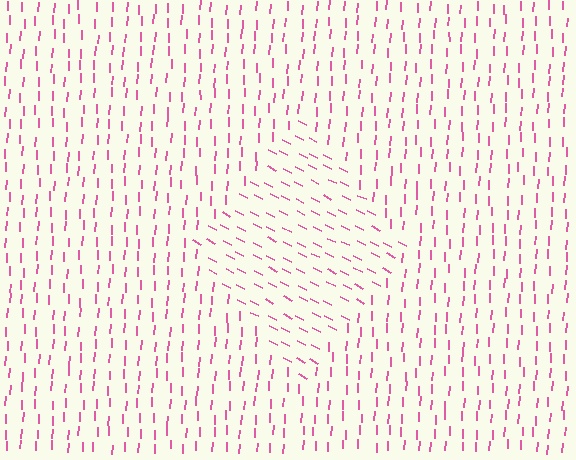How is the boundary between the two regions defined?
The boundary is defined purely by a change in line orientation (approximately 66 degrees difference). All lines are the same color and thickness.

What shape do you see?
I see a diamond.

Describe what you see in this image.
The image is filled with small pink line segments. A diamond region in the image has lines oriented differently from the surrounding lines, creating a visible texture boundary.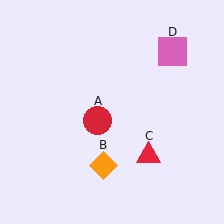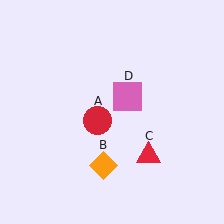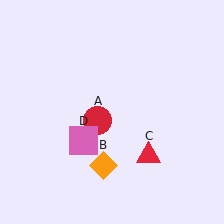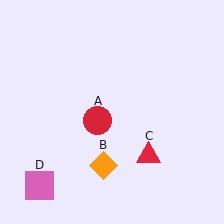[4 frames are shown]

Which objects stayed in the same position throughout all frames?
Red circle (object A) and orange diamond (object B) and red triangle (object C) remained stationary.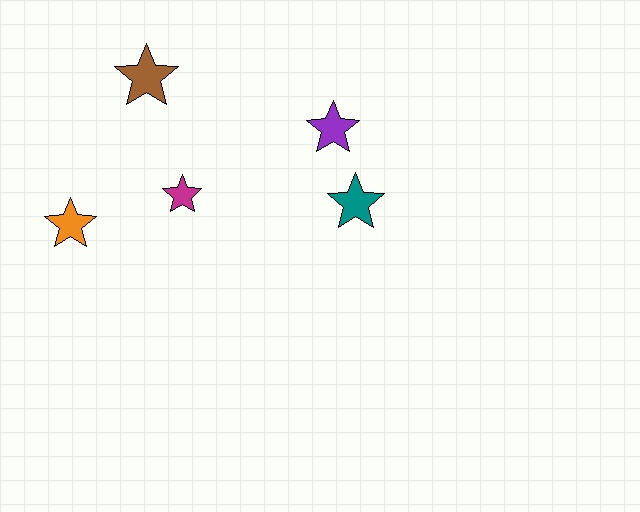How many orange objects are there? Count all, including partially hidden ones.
There is 1 orange object.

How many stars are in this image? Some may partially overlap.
There are 5 stars.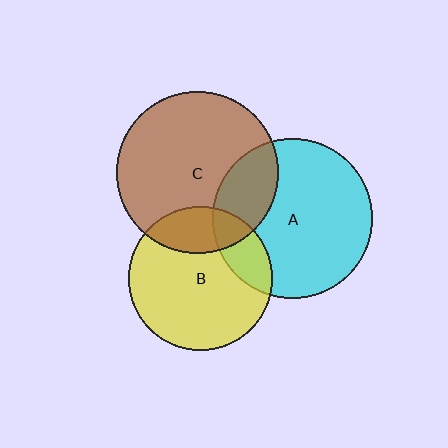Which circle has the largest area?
Circle C (brown).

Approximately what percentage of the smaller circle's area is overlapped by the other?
Approximately 20%.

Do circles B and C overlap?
Yes.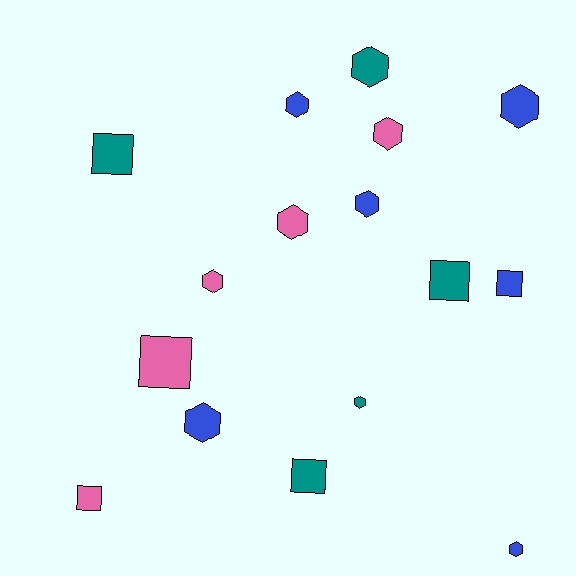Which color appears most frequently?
Blue, with 6 objects.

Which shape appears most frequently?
Hexagon, with 10 objects.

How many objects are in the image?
There are 16 objects.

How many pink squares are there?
There are 2 pink squares.